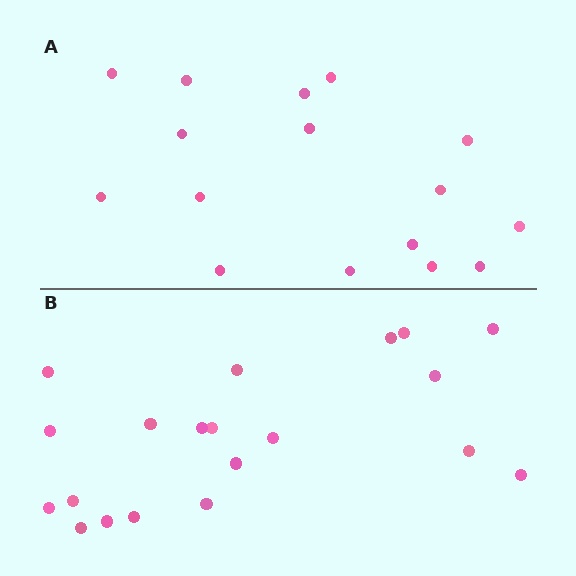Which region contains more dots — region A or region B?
Region B (the bottom region) has more dots.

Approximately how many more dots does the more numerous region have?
Region B has about 4 more dots than region A.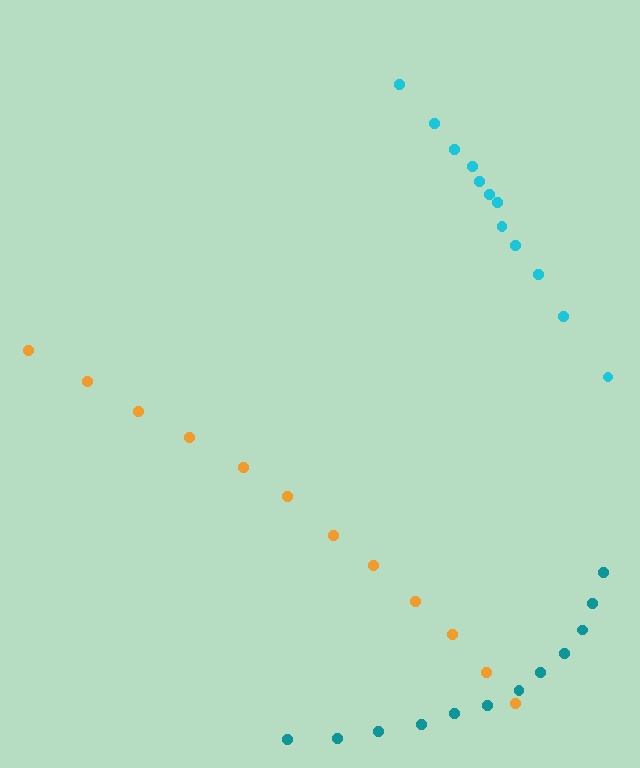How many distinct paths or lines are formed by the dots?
There are 3 distinct paths.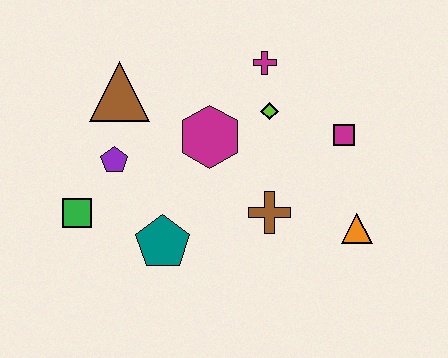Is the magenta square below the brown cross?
No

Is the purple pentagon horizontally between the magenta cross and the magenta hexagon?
No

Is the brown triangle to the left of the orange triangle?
Yes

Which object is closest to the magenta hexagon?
The lime diamond is closest to the magenta hexagon.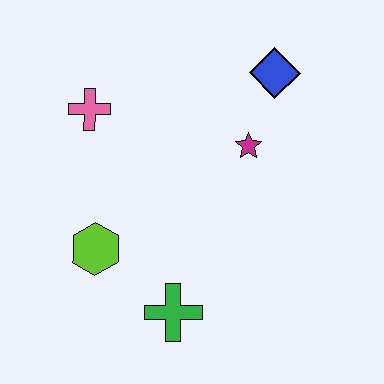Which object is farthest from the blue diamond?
The green cross is farthest from the blue diamond.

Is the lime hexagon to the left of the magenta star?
Yes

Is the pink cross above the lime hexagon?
Yes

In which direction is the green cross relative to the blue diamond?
The green cross is below the blue diamond.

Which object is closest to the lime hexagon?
The green cross is closest to the lime hexagon.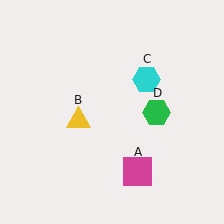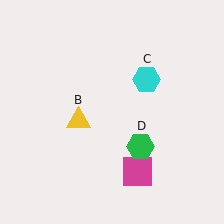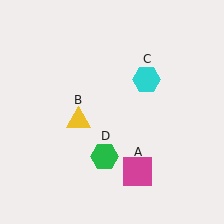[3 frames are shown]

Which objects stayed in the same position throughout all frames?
Magenta square (object A) and yellow triangle (object B) and cyan hexagon (object C) remained stationary.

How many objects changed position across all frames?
1 object changed position: green hexagon (object D).